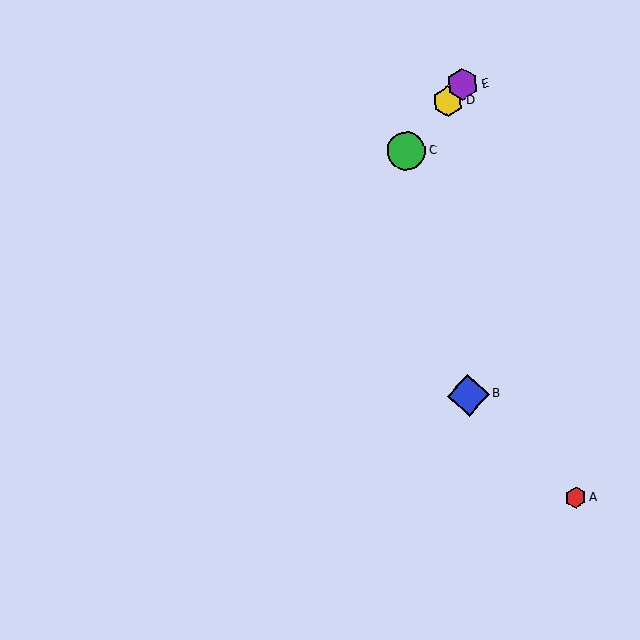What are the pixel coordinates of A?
Object A is at (576, 497).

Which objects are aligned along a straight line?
Objects C, D, E are aligned along a straight line.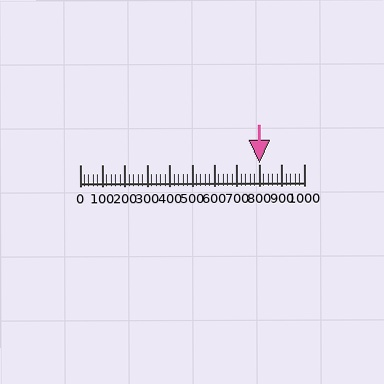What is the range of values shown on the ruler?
The ruler shows values from 0 to 1000.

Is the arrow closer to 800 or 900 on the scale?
The arrow is closer to 800.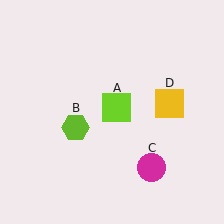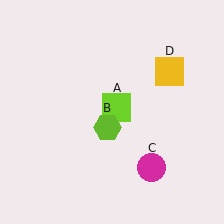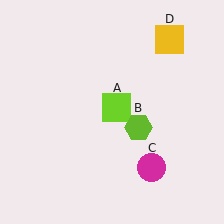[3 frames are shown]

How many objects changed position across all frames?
2 objects changed position: lime hexagon (object B), yellow square (object D).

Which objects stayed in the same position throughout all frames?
Lime square (object A) and magenta circle (object C) remained stationary.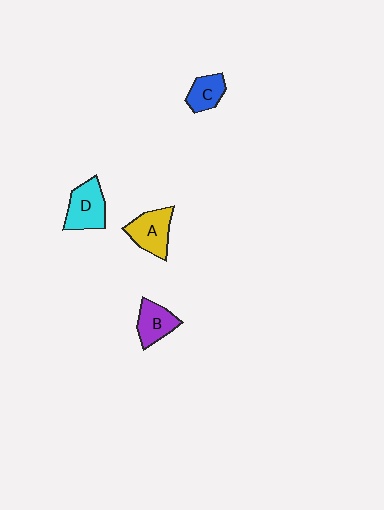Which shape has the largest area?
Shape D (cyan).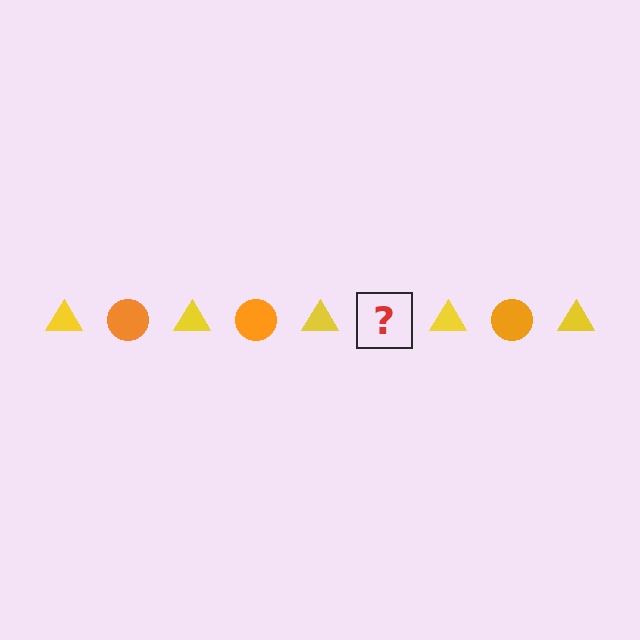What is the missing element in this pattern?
The missing element is an orange circle.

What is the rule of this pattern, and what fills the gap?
The rule is that the pattern alternates between yellow triangle and orange circle. The gap should be filled with an orange circle.